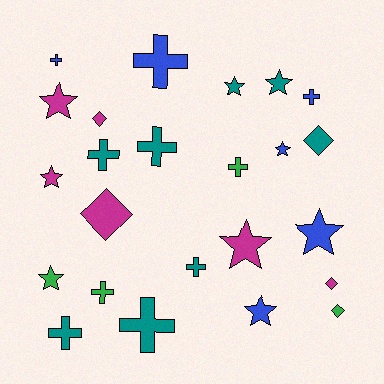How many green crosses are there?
There are 2 green crosses.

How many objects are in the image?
There are 24 objects.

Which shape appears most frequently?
Cross, with 10 objects.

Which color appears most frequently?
Teal, with 8 objects.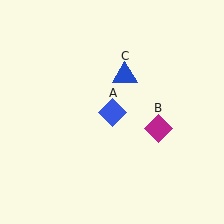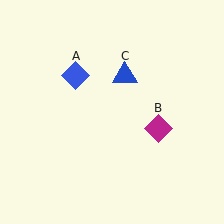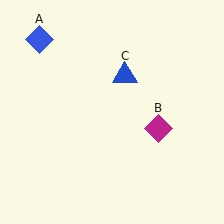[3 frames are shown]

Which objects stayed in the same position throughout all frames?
Magenta diamond (object B) and blue triangle (object C) remained stationary.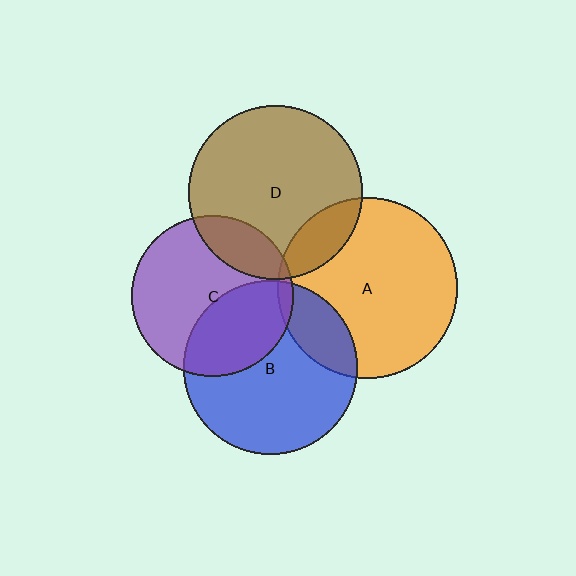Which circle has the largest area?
Circle A (orange).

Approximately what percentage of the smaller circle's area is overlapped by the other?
Approximately 5%.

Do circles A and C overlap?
Yes.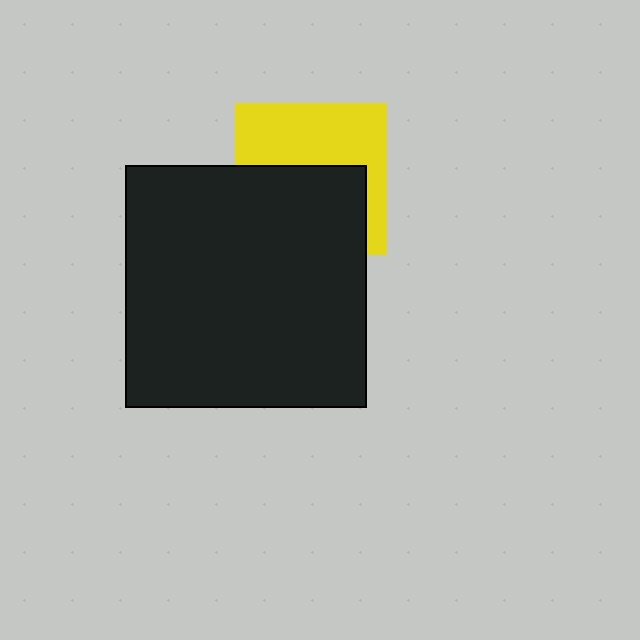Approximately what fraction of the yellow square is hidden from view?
Roughly 51% of the yellow square is hidden behind the black square.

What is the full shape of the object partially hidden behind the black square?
The partially hidden object is a yellow square.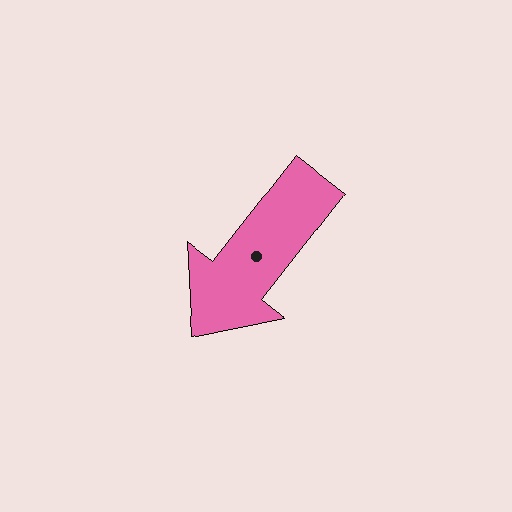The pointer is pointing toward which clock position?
Roughly 7 o'clock.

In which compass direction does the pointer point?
Southwest.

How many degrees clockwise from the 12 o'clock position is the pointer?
Approximately 218 degrees.